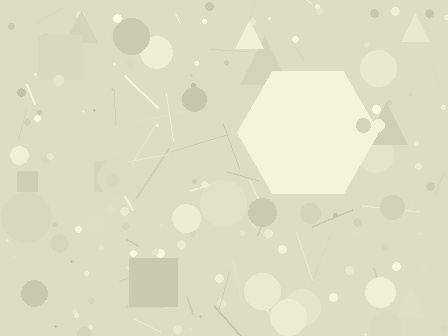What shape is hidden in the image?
A hexagon is hidden in the image.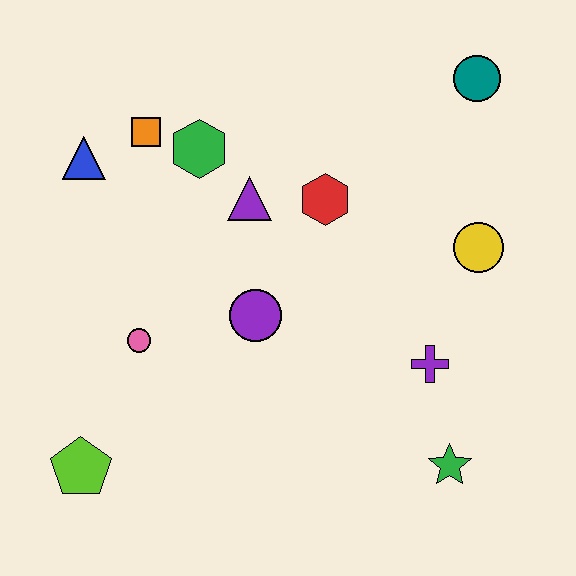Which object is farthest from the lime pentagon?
The teal circle is farthest from the lime pentagon.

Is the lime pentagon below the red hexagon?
Yes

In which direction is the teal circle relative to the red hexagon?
The teal circle is to the right of the red hexagon.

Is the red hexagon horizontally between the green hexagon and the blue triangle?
No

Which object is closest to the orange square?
The green hexagon is closest to the orange square.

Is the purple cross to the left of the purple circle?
No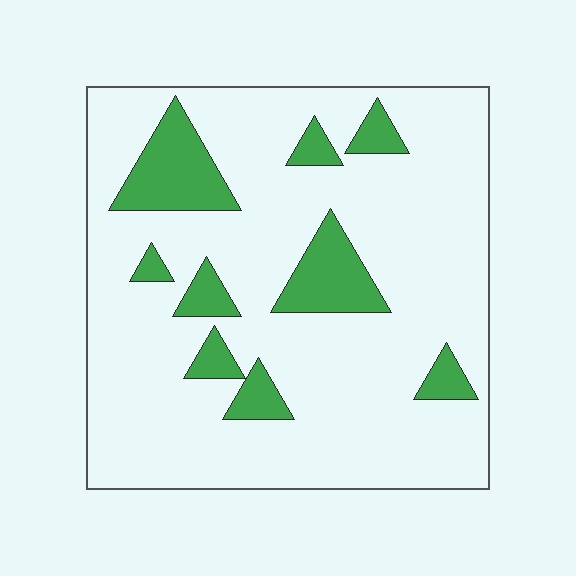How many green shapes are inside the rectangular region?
9.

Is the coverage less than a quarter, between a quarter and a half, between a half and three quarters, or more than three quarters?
Less than a quarter.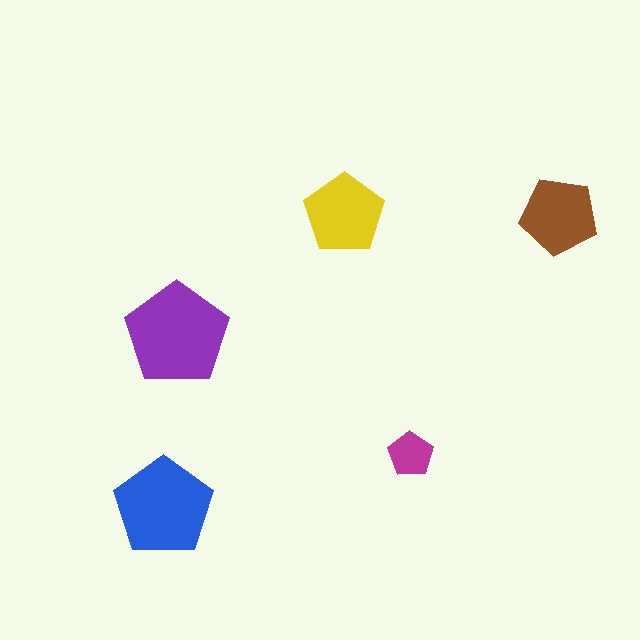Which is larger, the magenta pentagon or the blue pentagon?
The blue one.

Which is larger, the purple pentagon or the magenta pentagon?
The purple one.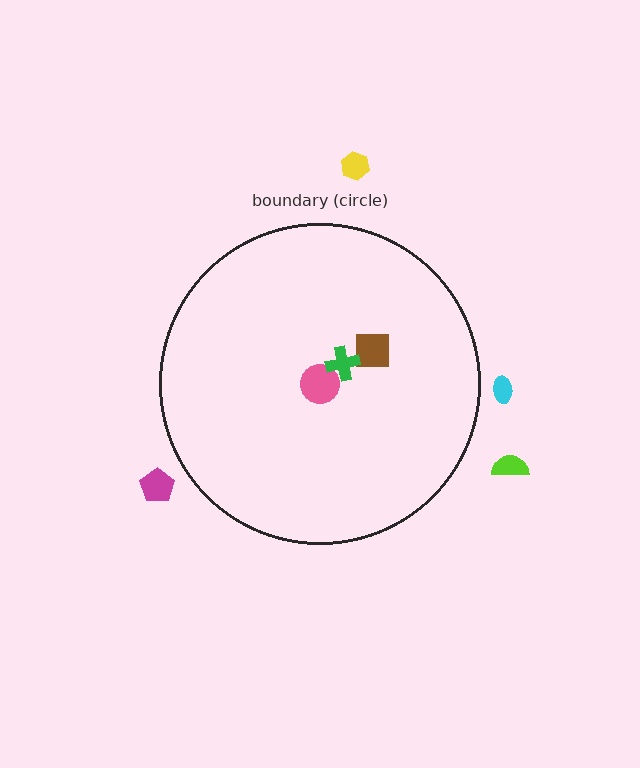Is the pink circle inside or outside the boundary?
Inside.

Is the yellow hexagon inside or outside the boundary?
Outside.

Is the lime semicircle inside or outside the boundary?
Outside.